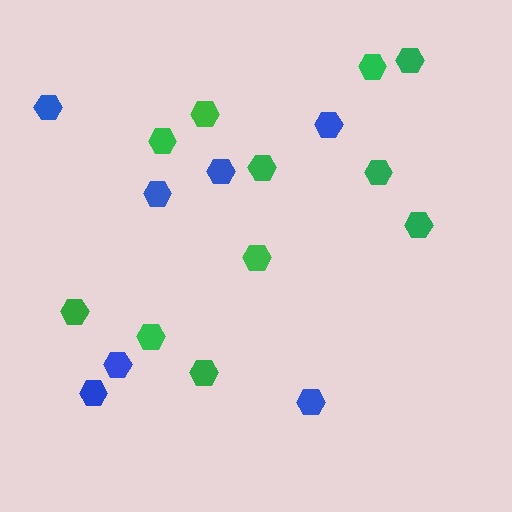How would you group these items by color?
There are 2 groups: one group of green hexagons (11) and one group of blue hexagons (7).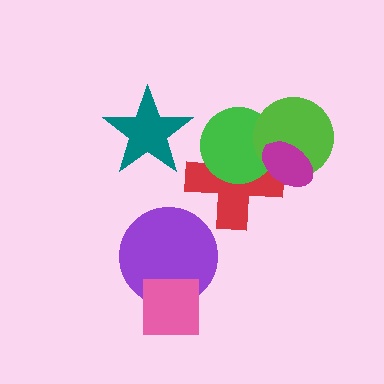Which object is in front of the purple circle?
The pink square is in front of the purple circle.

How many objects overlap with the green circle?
3 objects overlap with the green circle.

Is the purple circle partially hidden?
Yes, it is partially covered by another shape.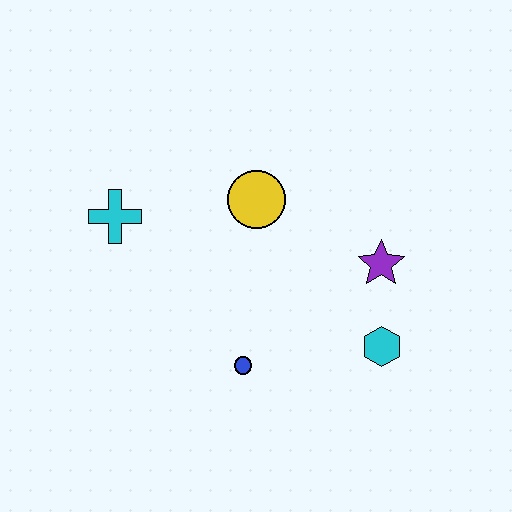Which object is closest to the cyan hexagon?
The purple star is closest to the cyan hexagon.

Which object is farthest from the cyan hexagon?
The cyan cross is farthest from the cyan hexagon.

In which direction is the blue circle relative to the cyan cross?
The blue circle is below the cyan cross.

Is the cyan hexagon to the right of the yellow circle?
Yes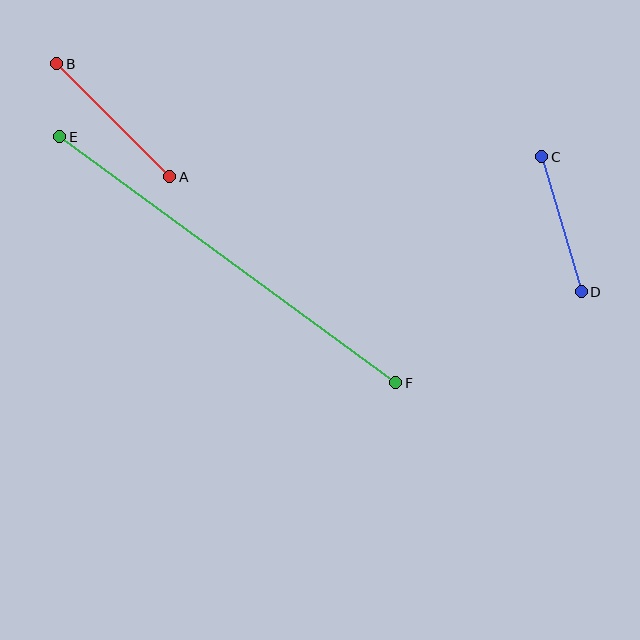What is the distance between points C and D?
The distance is approximately 141 pixels.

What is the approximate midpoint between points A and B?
The midpoint is at approximately (113, 120) pixels.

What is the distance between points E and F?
The distance is approximately 416 pixels.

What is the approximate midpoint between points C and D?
The midpoint is at approximately (562, 224) pixels.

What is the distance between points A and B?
The distance is approximately 160 pixels.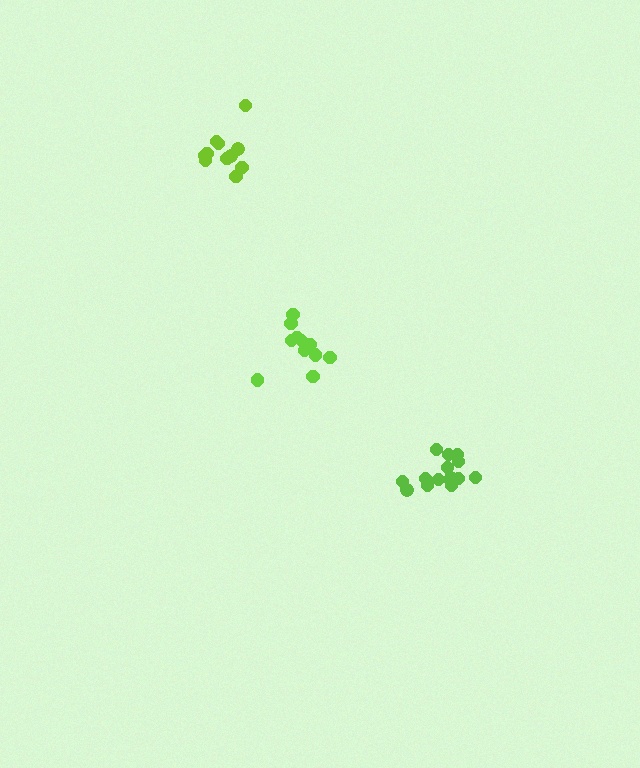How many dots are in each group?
Group 1: 12 dots, Group 2: 12 dots, Group 3: 15 dots (39 total).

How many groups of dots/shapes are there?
There are 3 groups.